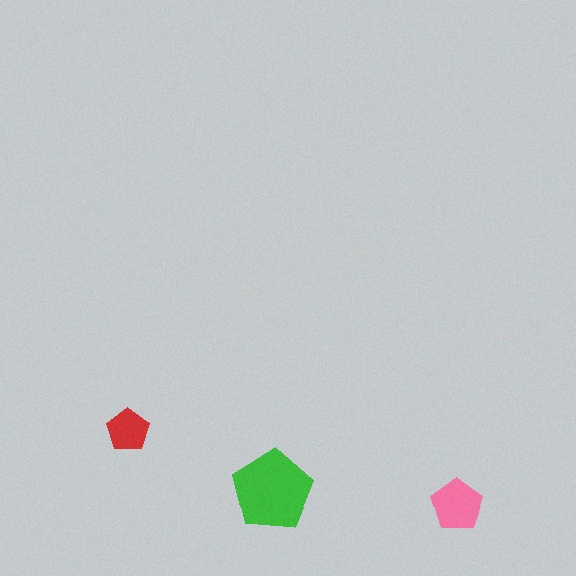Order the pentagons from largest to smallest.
the green one, the pink one, the red one.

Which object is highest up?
The red pentagon is topmost.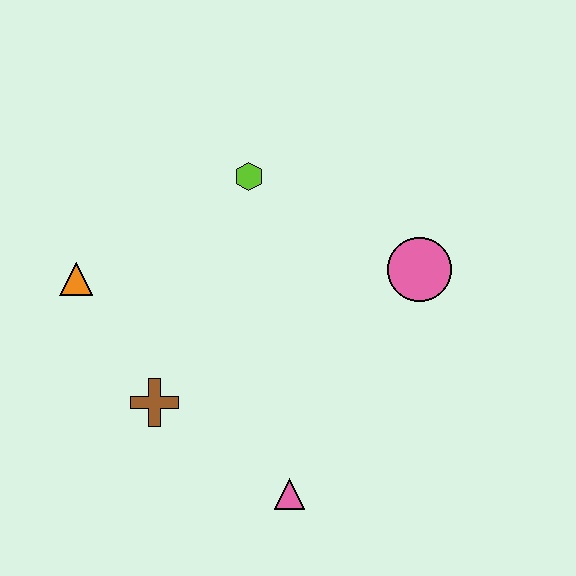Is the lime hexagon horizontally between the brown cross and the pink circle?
Yes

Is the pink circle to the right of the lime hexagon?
Yes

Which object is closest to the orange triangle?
The brown cross is closest to the orange triangle.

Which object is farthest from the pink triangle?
The lime hexagon is farthest from the pink triangle.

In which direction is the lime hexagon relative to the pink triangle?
The lime hexagon is above the pink triangle.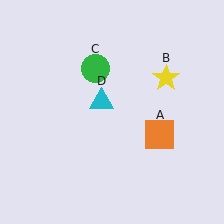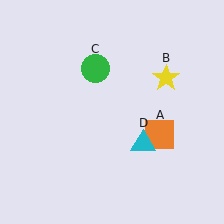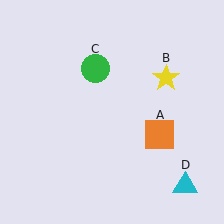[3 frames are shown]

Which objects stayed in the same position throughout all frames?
Orange square (object A) and yellow star (object B) and green circle (object C) remained stationary.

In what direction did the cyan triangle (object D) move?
The cyan triangle (object D) moved down and to the right.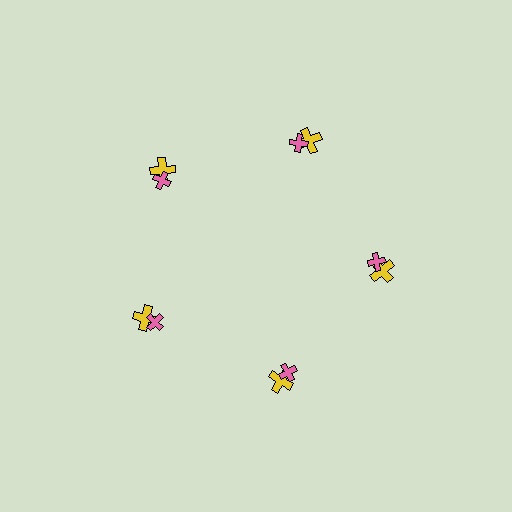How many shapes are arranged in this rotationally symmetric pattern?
There are 10 shapes, arranged in 5 groups of 2.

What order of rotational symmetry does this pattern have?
This pattern has 5-fold rotational symmetry.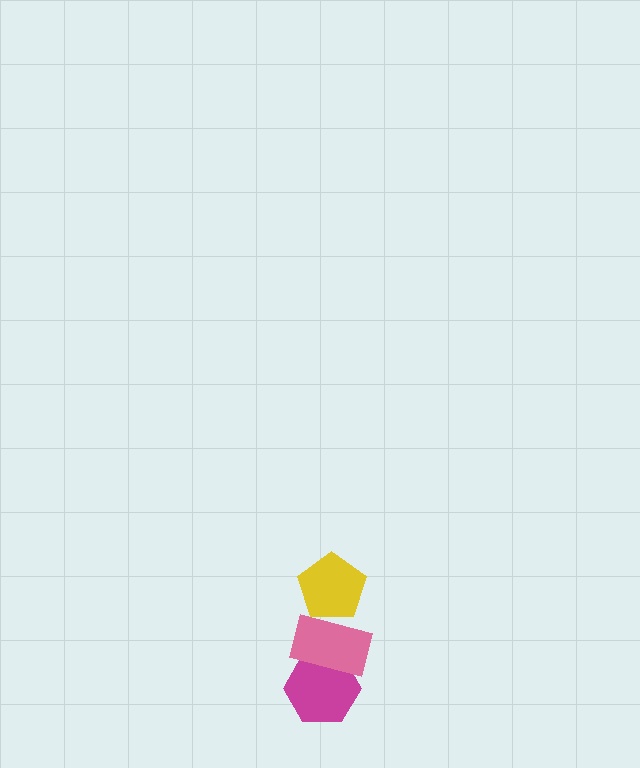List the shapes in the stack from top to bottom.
From top to bottom: the yellow pentagon, the pink rectangle, the magenta hexagon.